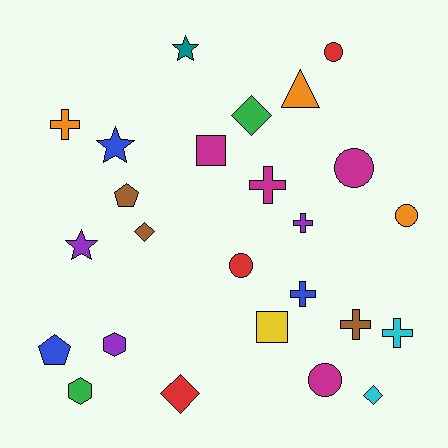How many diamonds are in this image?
There are 4 diamonds.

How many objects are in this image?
There are 25 objects.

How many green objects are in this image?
There are 2 green objects.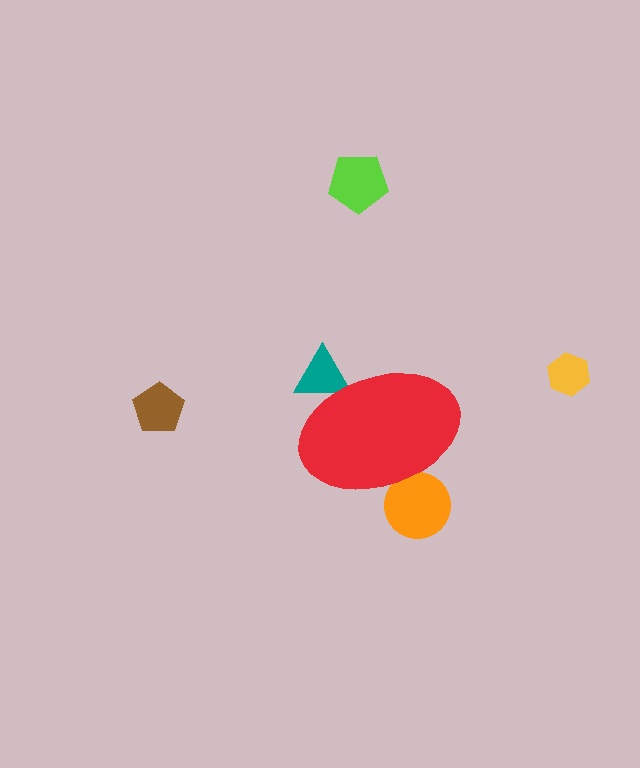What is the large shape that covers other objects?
A red ellipse.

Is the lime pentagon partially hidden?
No, the lime pentagon is fully visible.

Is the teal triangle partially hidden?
Yes, the teal triangle is partially hidden behind the red ellipse.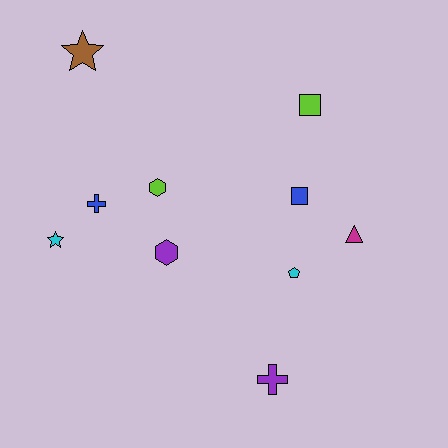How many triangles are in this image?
There is 1 triangle.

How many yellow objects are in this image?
There are no yellow objects.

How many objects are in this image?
There are 10 objects.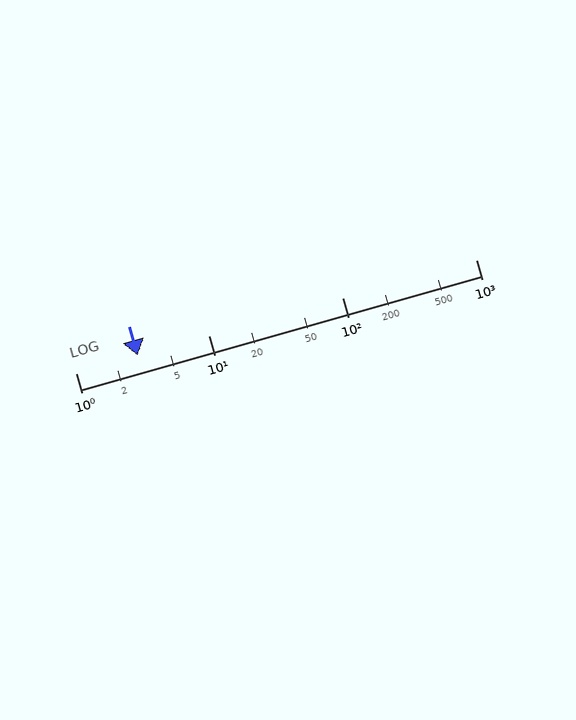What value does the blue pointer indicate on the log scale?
The pointer indicates approximately 2.9.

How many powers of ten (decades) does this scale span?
The scale spans 3 decades, from 1 to 1000.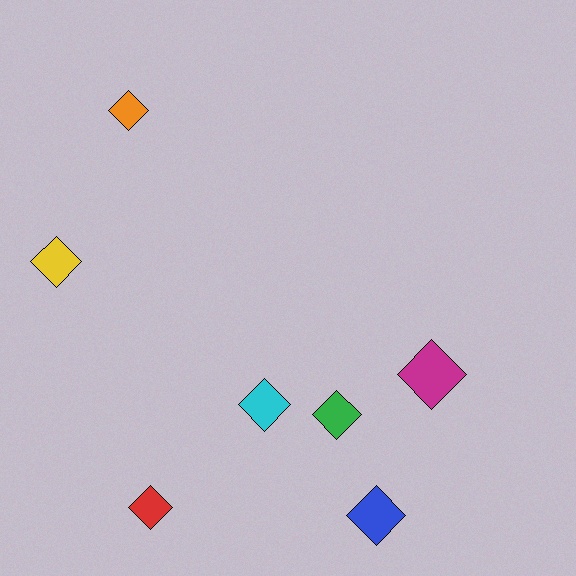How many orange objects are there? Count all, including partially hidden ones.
There is 1 orange object.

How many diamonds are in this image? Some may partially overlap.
There are 7 diamonds.